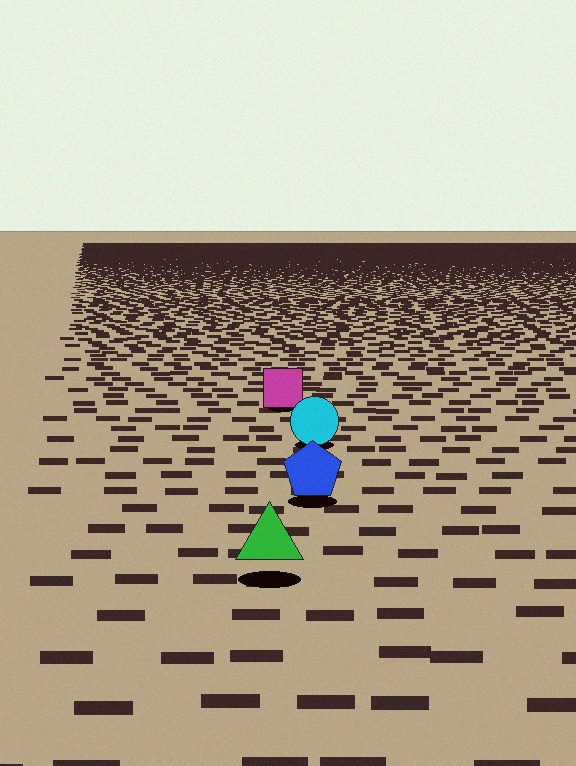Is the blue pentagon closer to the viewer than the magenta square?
Yes. The blue pentagon is closer — you can tell from the texture gradient: the ground texture is coarser near it.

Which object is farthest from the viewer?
The magenta square is farthest from the viewer. It appears smaller and the ground texture around it is denser.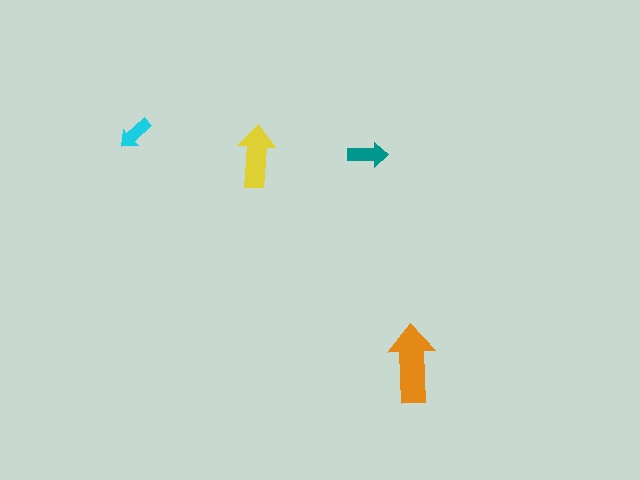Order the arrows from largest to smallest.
the orange one, the yellow one, the teal one, the cyan one.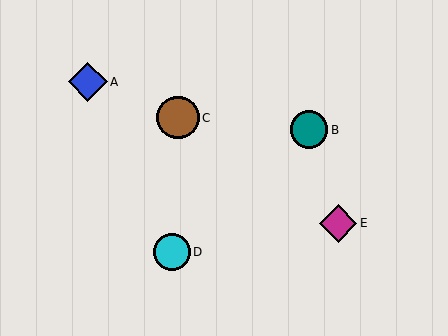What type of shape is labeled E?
Shape E is a magenta diamond.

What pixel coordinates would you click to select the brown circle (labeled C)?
Click at (178, 118) to select the brown circle C.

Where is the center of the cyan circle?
The center of the cyan circle is at (172, 252).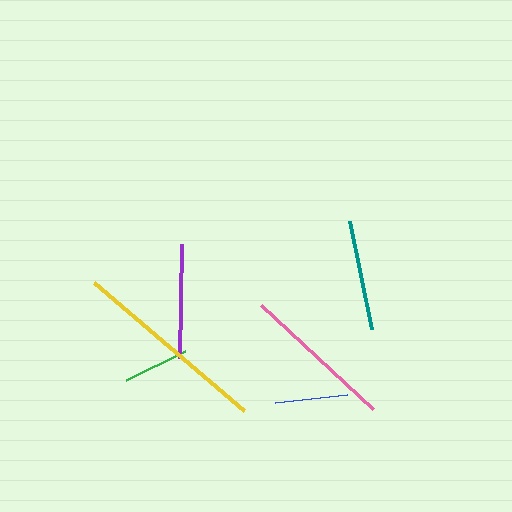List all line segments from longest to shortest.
From longest to shortest: yellow, pink, purple, teal, blue, green.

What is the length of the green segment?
The green segment is approximately 66 pixels long.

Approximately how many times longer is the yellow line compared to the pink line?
The yellow line is approximately 1.3 times the length of the pink line.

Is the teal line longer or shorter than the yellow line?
The yellow line is longer than the teal line.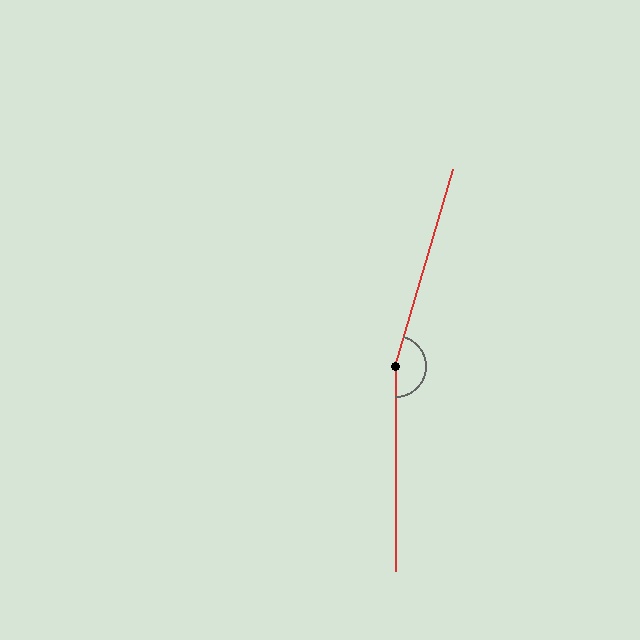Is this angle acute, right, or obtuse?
It is obtuse.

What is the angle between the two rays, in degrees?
Approximately 164 degrees.